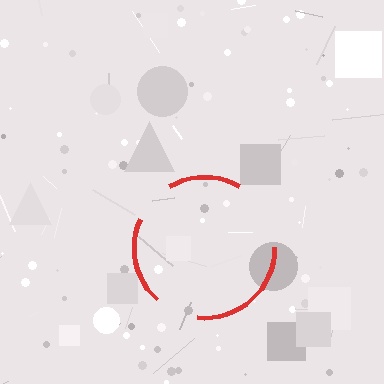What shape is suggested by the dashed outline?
The dashed outline suggests a circle.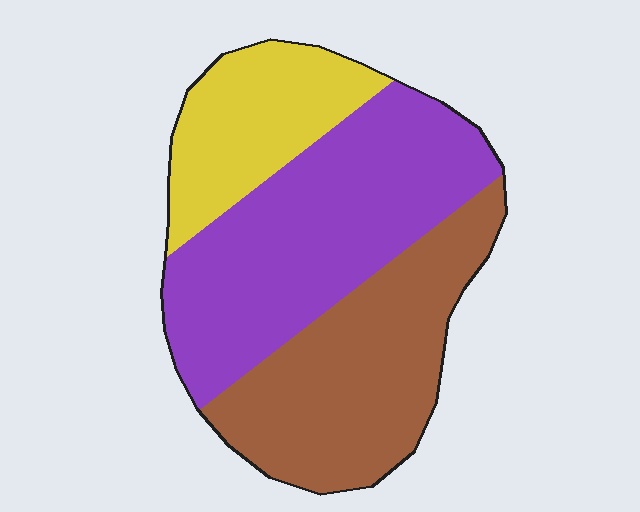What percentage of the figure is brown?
Brown takes up about three eighths (3/8) of the figure.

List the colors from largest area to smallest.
From largest to smallest: purple, brown, yellow.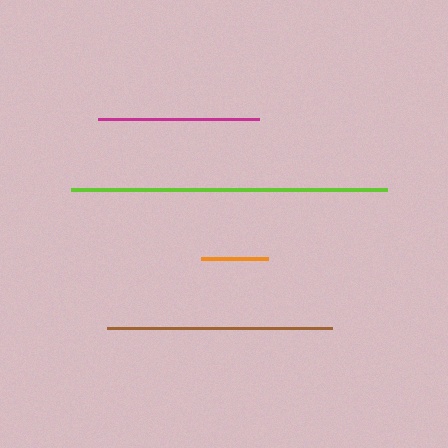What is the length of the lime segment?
The lime segment is approximately 316 pixels long.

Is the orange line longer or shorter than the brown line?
The brown line is longer than the orange line.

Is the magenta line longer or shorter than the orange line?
The magenta line is longer than the orange line.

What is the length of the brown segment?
The brown segment is approximately 226 pixels long.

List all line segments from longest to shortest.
From longest to shortest: lime, brown, magenta, orange.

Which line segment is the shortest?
The orange line is the shortest at approximately 66 pixels.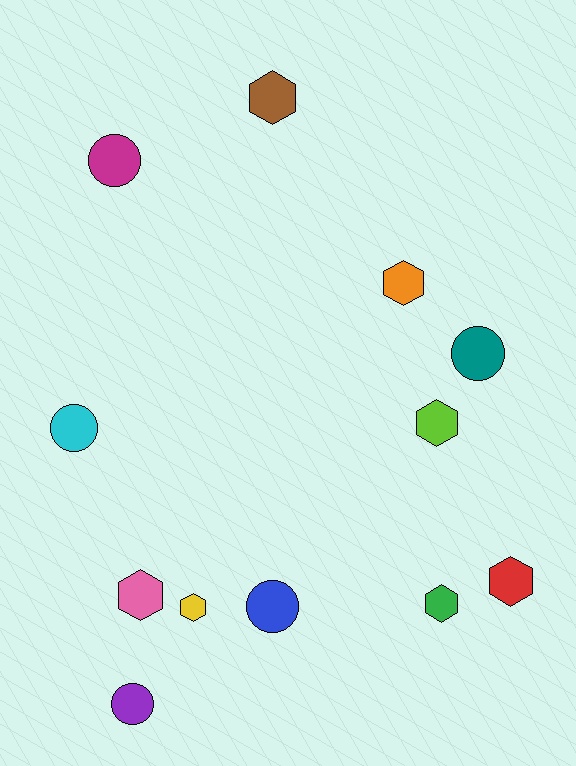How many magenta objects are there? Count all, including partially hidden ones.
There is 1 magenta object.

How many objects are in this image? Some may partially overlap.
There are 12 objects.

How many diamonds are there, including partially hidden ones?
There are no diamonds.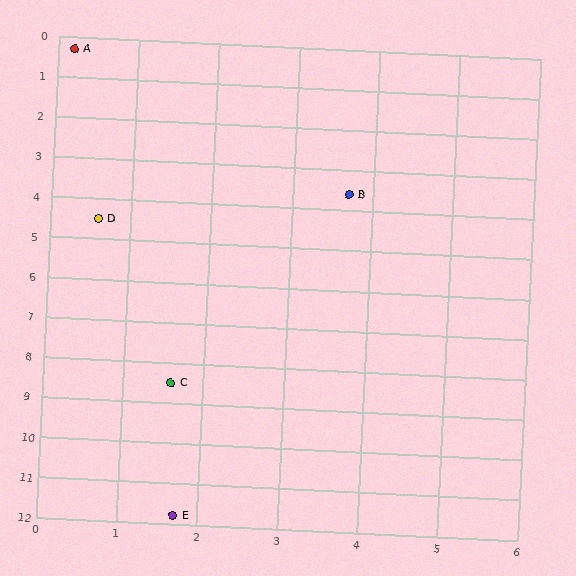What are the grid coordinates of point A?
Point A is at approximately (0.2, 0.3).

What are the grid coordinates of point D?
Point D is at approximately (0.6, 4.5).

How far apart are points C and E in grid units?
Points C and E are about 3.3 grid units apart.